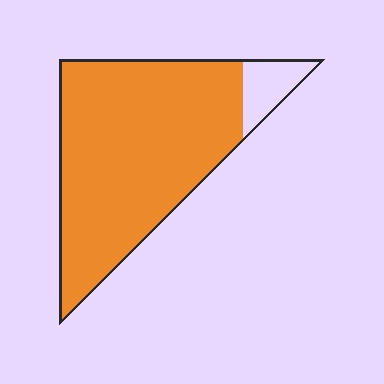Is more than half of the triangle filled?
Yes.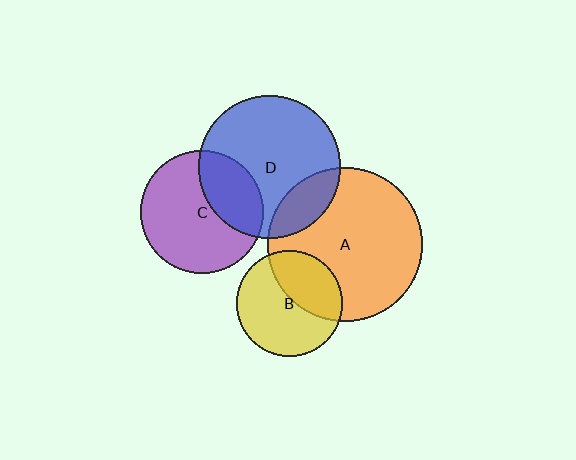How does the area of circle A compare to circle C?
Approximately 1.6 times.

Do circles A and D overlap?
Yes.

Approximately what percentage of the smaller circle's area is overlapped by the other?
Approximately 20%.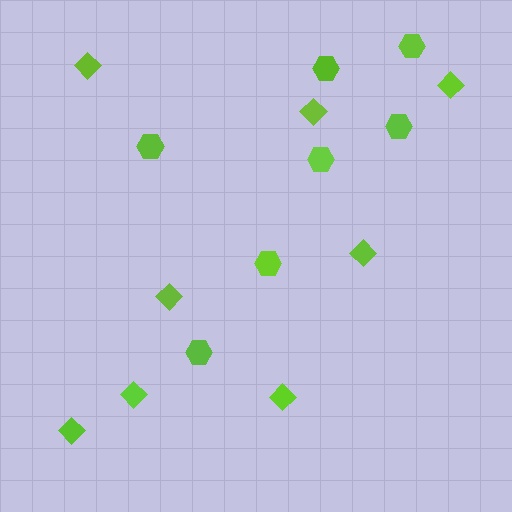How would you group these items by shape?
There are 2 groups: one group of diamonds (8) and one group of hexagons (7).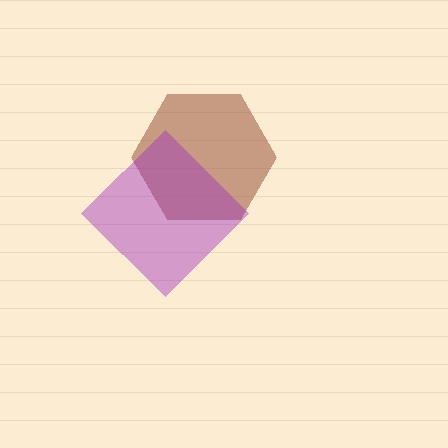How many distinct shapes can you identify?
There are 2 distinct shapes: a brown hexagon, a purple diamond.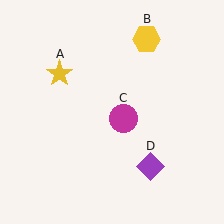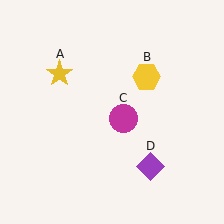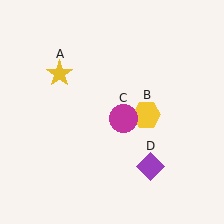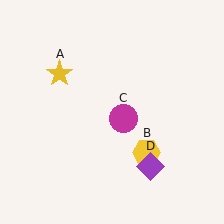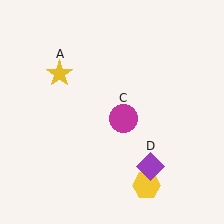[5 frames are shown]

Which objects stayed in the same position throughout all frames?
Yellow star (object A) and magenta circle (object C) and purple diamond (object D) remained stationary.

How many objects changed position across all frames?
1 object changed position: yellow hexagon (object B).